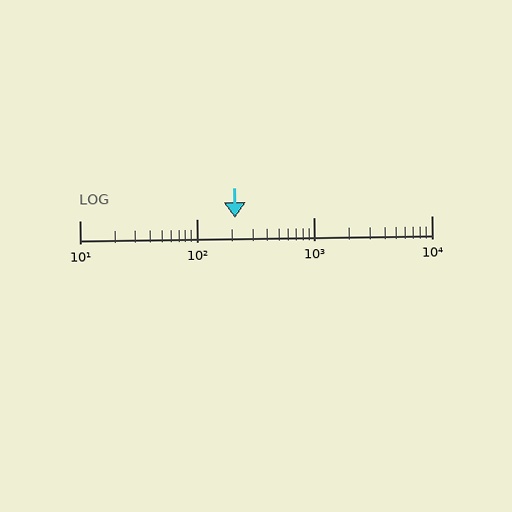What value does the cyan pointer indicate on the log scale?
The pointer indicates approximately 210.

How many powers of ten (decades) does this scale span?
The scale spans 3 decades, from 10 to 10000.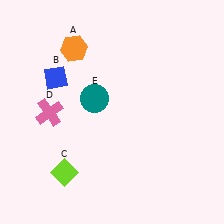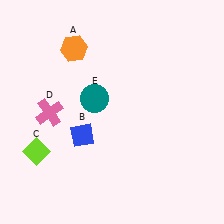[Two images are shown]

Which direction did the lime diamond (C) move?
The lime diamond (C) moved left.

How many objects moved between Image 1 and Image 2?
2 objects moved between the two images.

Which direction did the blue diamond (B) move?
The blue diamond (B) moved down.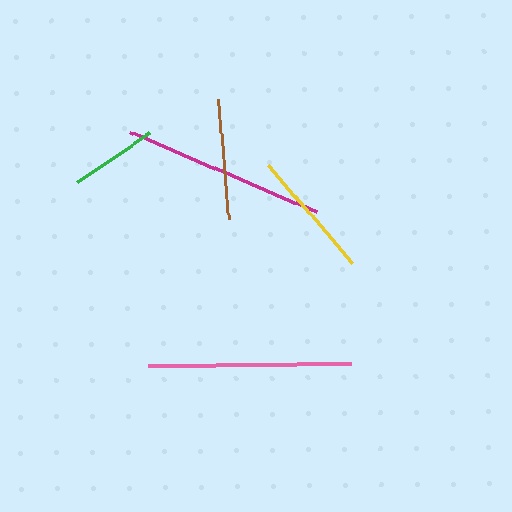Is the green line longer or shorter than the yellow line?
The yellow line is longer than the green line.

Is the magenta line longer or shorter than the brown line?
The magenta line is longer than the brown line.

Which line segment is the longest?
The pink line is the longest at approximately 203 pixels.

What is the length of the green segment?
The green segment is approximately 88 pixels long.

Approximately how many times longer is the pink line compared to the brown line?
The pink line is approximately 1.7 times the length of the brown line.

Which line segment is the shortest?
The green line is the shortest at approximately 88 pixels.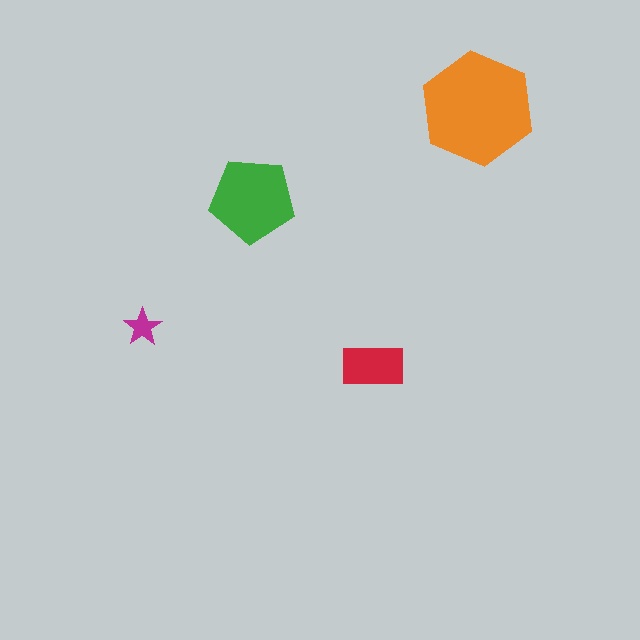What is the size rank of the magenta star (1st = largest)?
4th.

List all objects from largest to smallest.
The orange hexagon, the green pentagon, the red rectangle, the magenta star.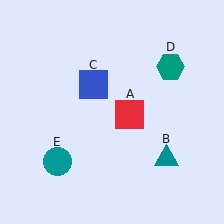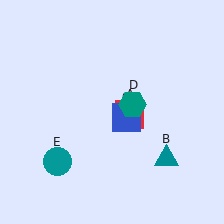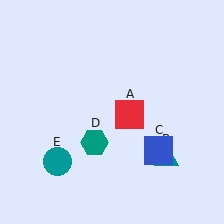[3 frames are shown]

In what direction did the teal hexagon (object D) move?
The teal hexagon (object D) moved down and to the left.